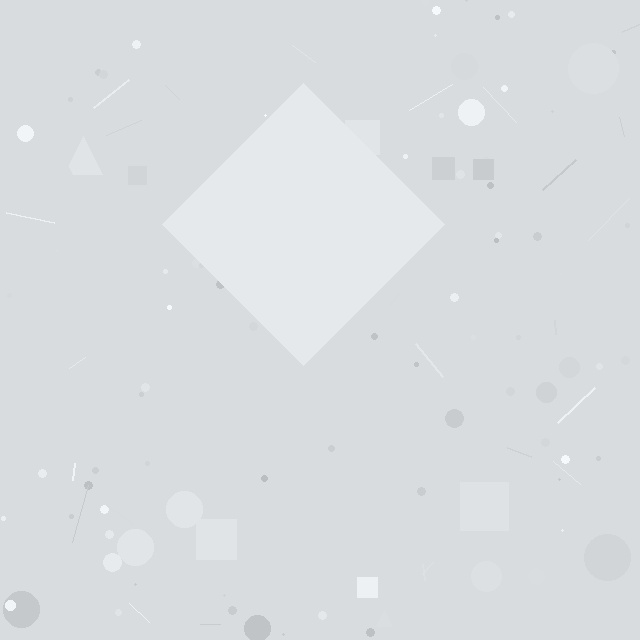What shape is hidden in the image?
A diamond is hidden in the image.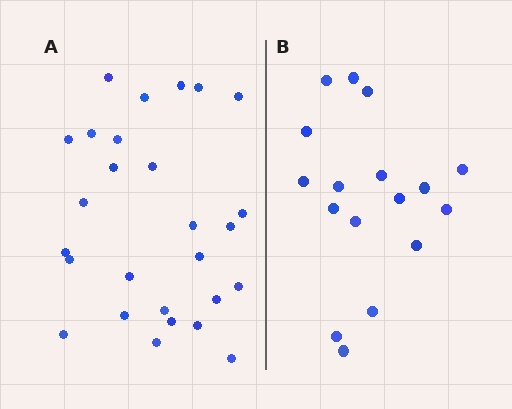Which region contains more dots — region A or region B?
Region A (the left region) has more dots.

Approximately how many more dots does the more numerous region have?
Region A has roughly 10 or so more dots than region B.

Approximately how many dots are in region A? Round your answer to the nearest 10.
About 30 dots. (The exact count is 27, which rounds to 30.)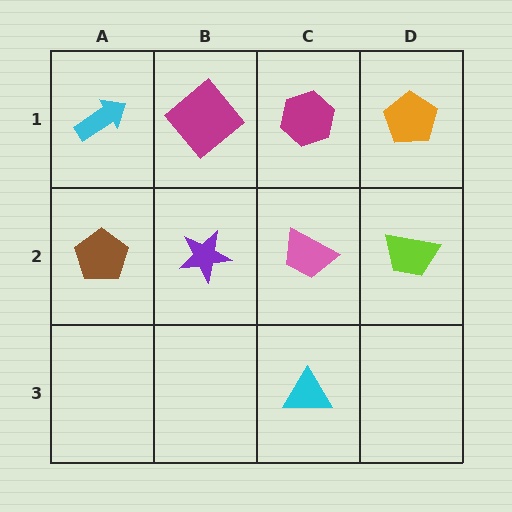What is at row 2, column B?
A purple star.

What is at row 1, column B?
A magenta diamond.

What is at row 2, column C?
A pink trapezoid.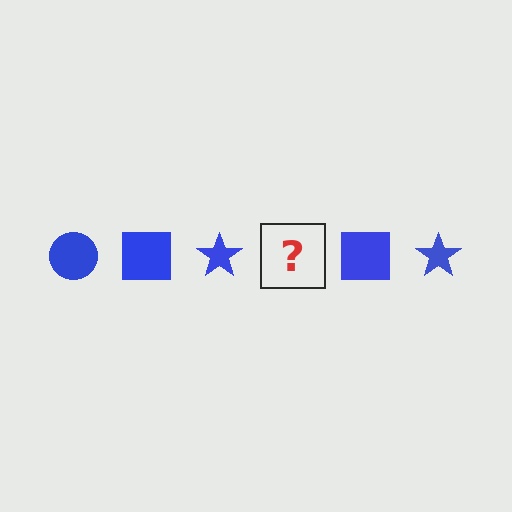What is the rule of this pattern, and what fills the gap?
The rule is that the pattern cycles through circle, square, star shapes in blue. The gap should be filled with a blue circle.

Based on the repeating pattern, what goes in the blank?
The blank should be a blue circle.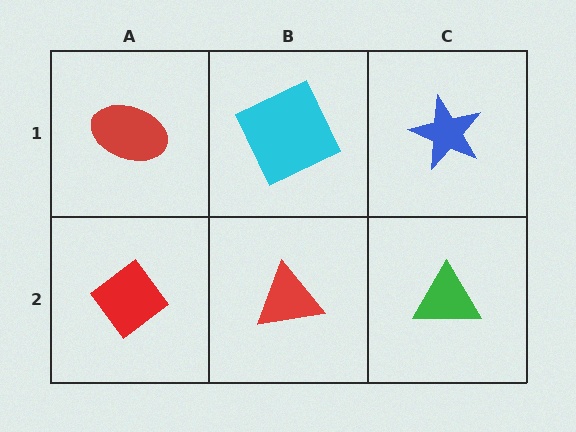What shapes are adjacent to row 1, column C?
A green triangle (row 2, column C), a cyan square (row 1, column B).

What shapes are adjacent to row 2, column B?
A cyan square (row 1, column B), a red diamond (row 2, column A), a green triangle (row 2, column C).